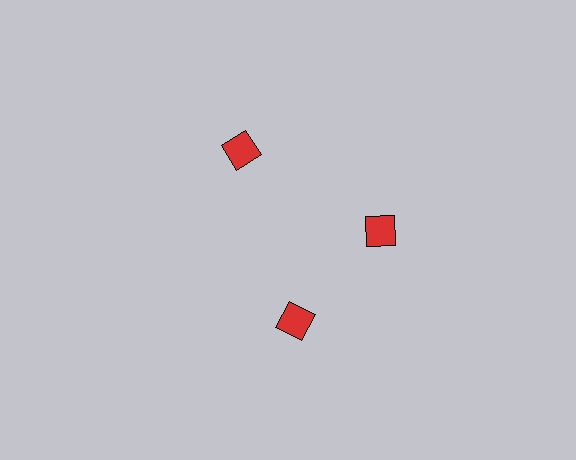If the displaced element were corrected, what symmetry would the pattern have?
It would have 3-fold rotational symmetry — the pattern would map onto itself every 120 degrees.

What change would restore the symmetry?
The symmetry would be restored by rotating it back into even spacing with its neighbors so that all 3 squares sit at equal angles and equal distance from the center.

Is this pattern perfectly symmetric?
No. The 3 red squares are arranged in a ring, but one element near the 7 o'clock position is rotated out of alignment along the ring, breaking the 3-fold rotational symmetry.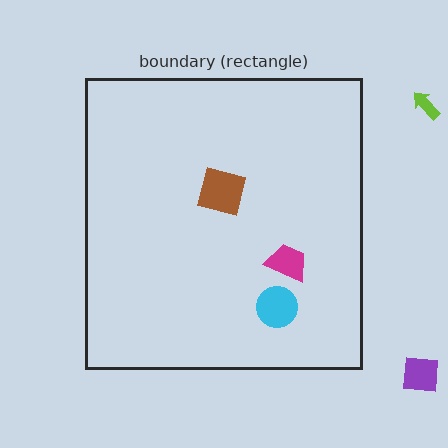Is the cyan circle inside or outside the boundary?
Inside.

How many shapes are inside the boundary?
3 inside, 2 outside.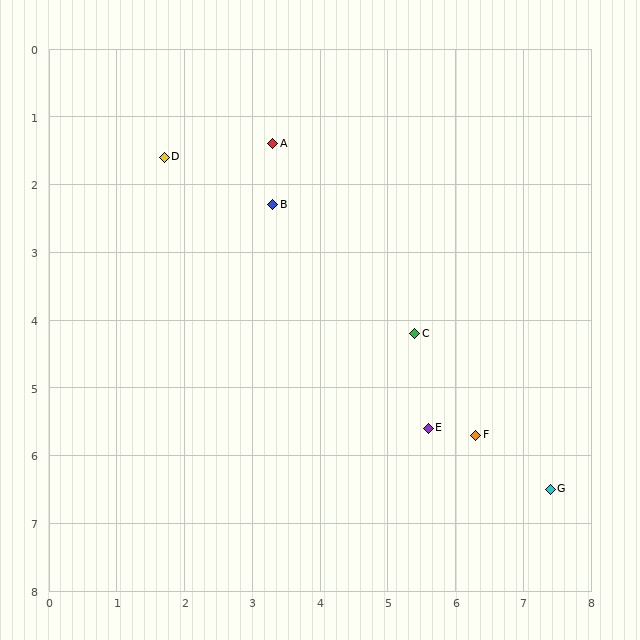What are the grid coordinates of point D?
Point D is at approximately (1.7, 1.6).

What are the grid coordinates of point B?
Point B is at approximately (3.3, 2.3).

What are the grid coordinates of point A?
Point A is at approximately (3.3, 1.4).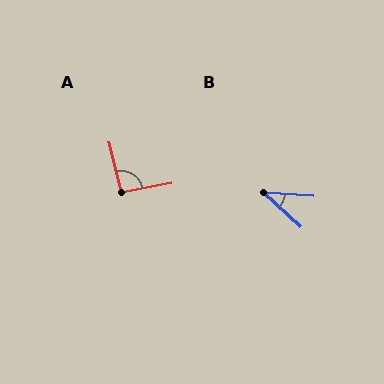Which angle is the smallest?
B, at approximately 39 degrees.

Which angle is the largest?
A, at approximately 94 degrees.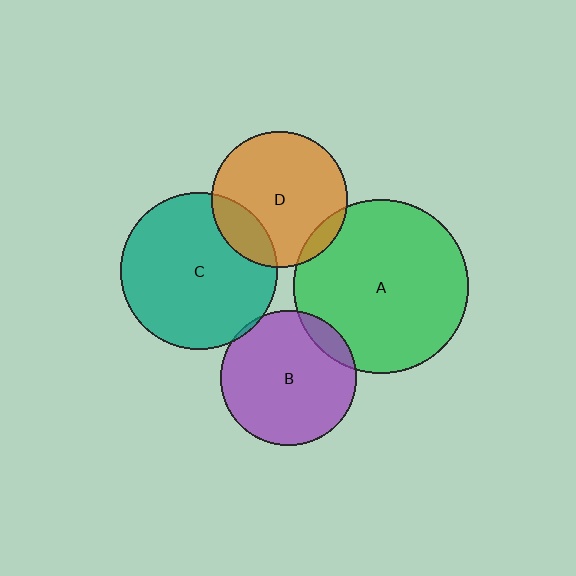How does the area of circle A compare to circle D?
Approximately 1.6 times.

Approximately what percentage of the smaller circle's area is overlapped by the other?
Approximately 20%.